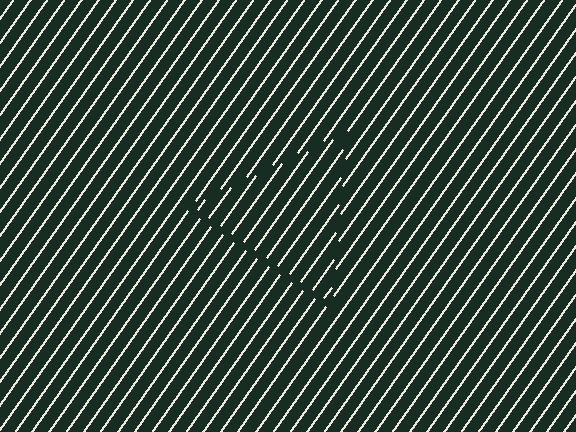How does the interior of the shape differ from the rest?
The interior of the shape contains the same grating, shifted by half a period — the contour is defined by the phase discontinuity where line-ends from the inner and outer gratings abut.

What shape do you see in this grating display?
An illusory triangle. The interior of the shape contains the same grating, shifted by half a period — the contour is defined by the phase discontinuity where line-ends from the inner and outer gratings abut.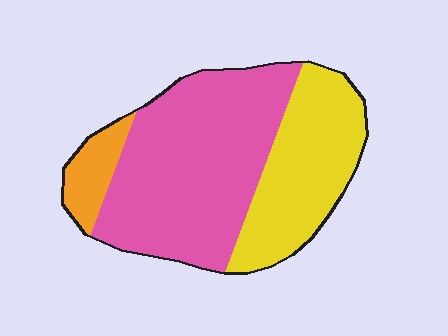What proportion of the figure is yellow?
Yellow takes up between a third and a half of the figure.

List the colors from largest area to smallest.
From largest to smallest: pink, yellow, orange.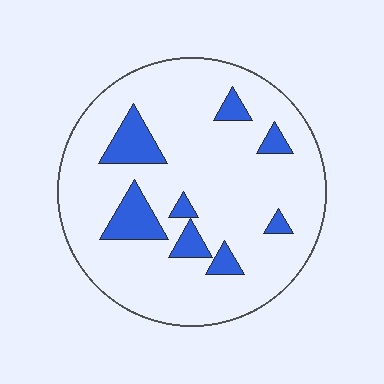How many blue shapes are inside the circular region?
8.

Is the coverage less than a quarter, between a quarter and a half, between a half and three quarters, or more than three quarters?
Less than a quarter.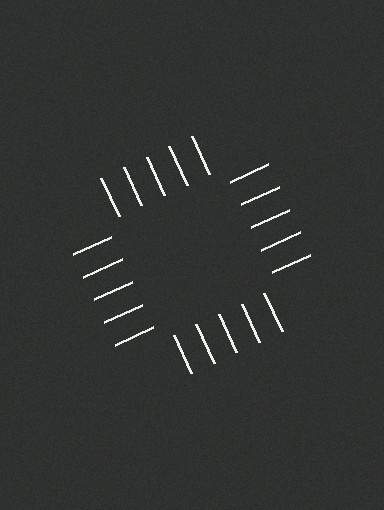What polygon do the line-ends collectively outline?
An illusory square — the line segments terminate on its edges but no continuous stroke is drawn.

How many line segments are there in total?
20 — 5 along each of the 4 edges.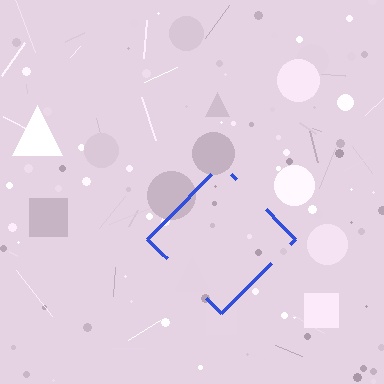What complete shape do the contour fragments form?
The contour fragments form a diamond.